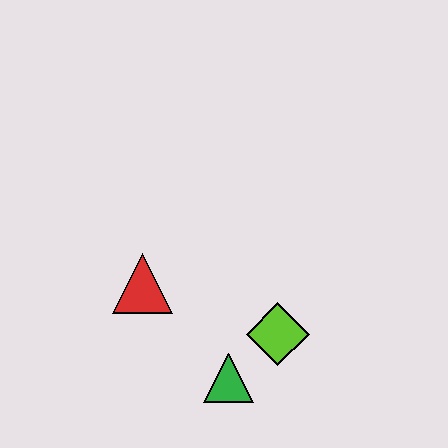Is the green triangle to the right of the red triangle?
Yes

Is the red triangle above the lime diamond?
Yes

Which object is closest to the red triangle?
The green triangle is closest to the red triangle.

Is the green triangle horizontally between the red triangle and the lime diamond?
Yes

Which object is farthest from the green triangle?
The red triangle is farthest from the green triangle.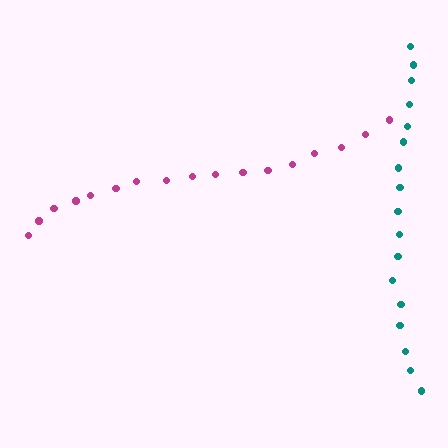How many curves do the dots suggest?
There are 2 distinct paths.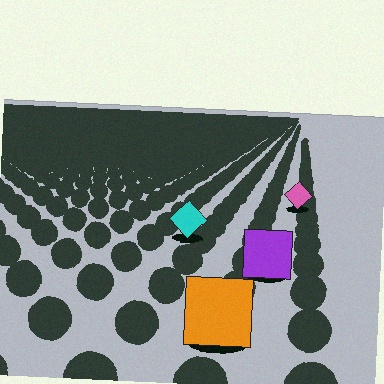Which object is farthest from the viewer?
The pink diamond is farthest from the viewer. It appears smaller and the ground texture around it is denser.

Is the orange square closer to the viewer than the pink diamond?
Yes. The orange square is closer — you can tell from the texture gradient: the ground texture is coarser near it.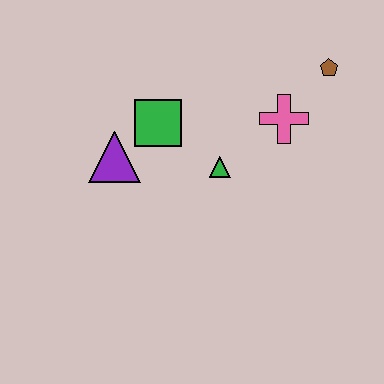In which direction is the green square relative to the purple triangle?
The green square is to the right of the purple triangle.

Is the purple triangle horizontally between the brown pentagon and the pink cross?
No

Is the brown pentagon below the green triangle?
No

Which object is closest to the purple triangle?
The green square is closest to the purple triangle.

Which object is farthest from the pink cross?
The purple triangle is farthest from the pink cross.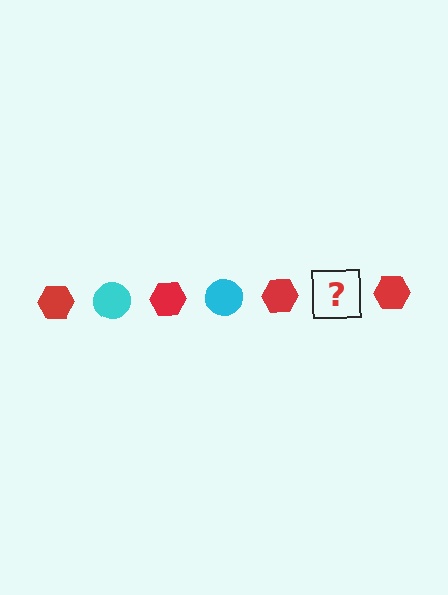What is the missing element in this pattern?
The missing element is a cyan circle.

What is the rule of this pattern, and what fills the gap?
The rule is that the pattern alternates between red hexagon and cyan circle. The gap should be filled with a cyan circle.